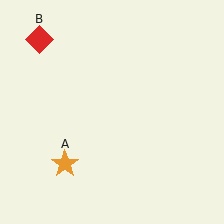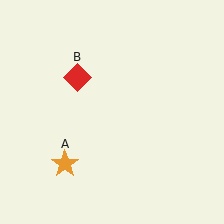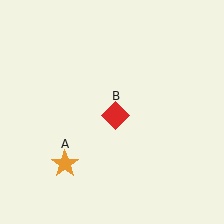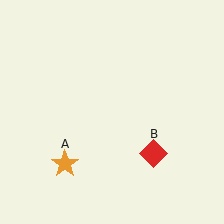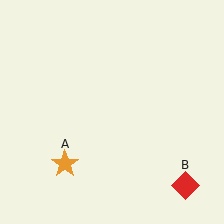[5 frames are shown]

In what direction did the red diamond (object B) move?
The red diamond (object B) moved down and to the right.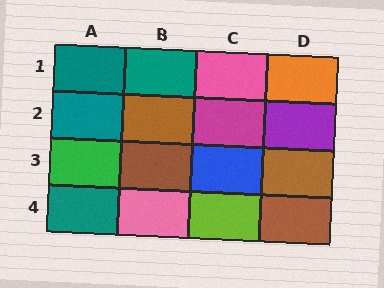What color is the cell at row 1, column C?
Pink.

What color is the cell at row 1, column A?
Teal.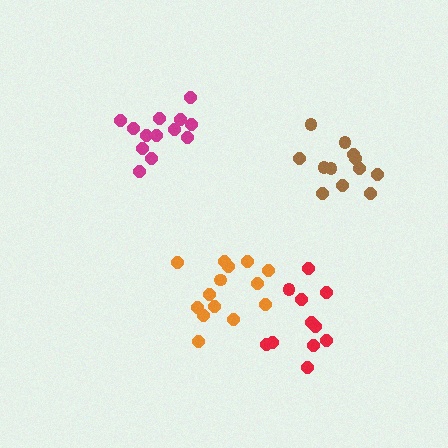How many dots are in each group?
Group 1: 11 dots, Group 2: 12 dots, Group 3: 13 dots, Group 4: 15 dots (51 total).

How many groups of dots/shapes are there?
There are 4 groups.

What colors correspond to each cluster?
The clusters are colored: red, brown, magenta, orange.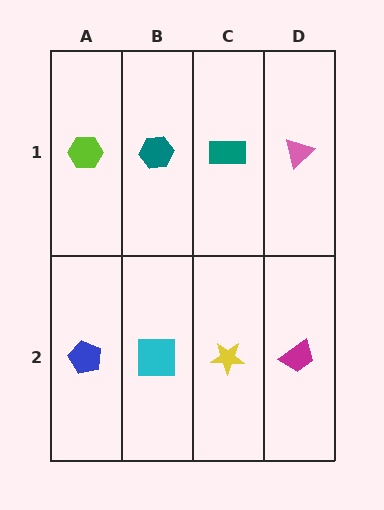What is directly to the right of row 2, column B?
A yellow star.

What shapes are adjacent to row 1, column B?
A cyan square (row 2, column B), a lime hexagon (row 1, column A), a teal rectangle (row 1, column C).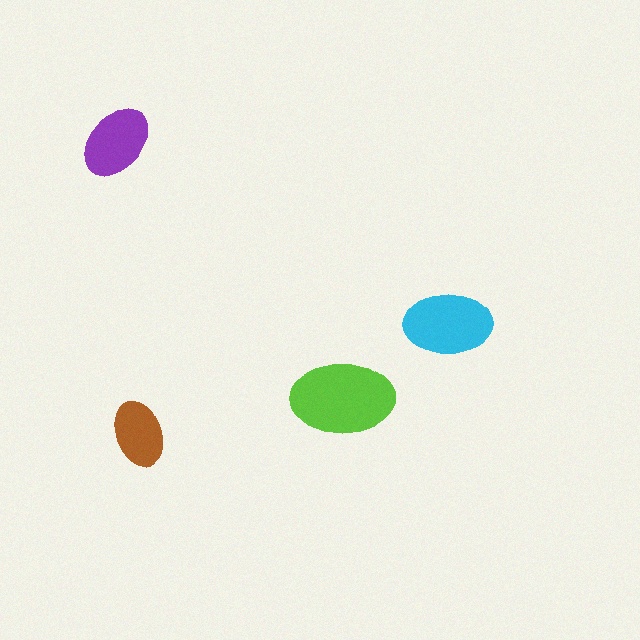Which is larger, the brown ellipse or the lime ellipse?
The lime one.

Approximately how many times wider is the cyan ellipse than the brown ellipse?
About 1.5 times wider.